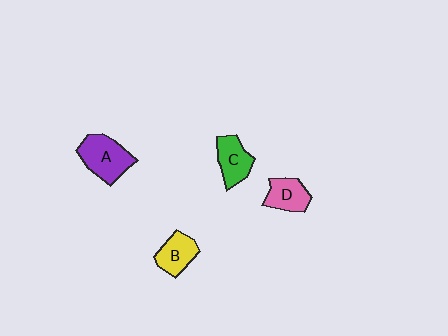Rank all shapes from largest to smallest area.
From largest to smallest: A (purple), C (green), D (pink), B (yellow).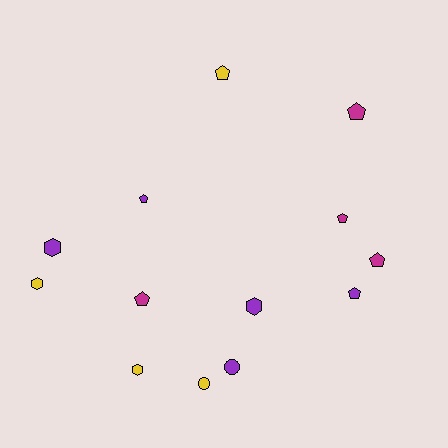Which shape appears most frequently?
Pentagon, with 7 objects.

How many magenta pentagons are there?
There are 4 magenta pentagons.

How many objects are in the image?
There are 13 objects.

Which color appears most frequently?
Purple, with 5 objects.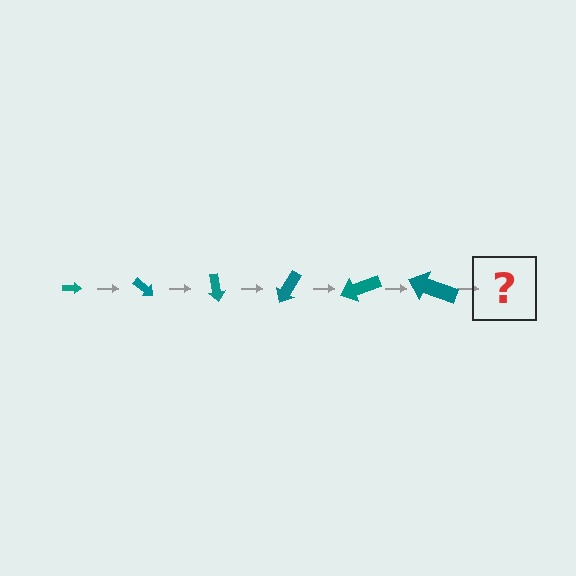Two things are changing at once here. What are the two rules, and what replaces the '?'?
The two rules are that the arrow grows larger each step and it rotates 40 degrees each step. The '?' should be an arrow, larger than the previous one and rotated 240 degrees from the start.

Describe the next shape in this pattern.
It should be an arrow, larger than the previous one and rotated 240 degrees from the start.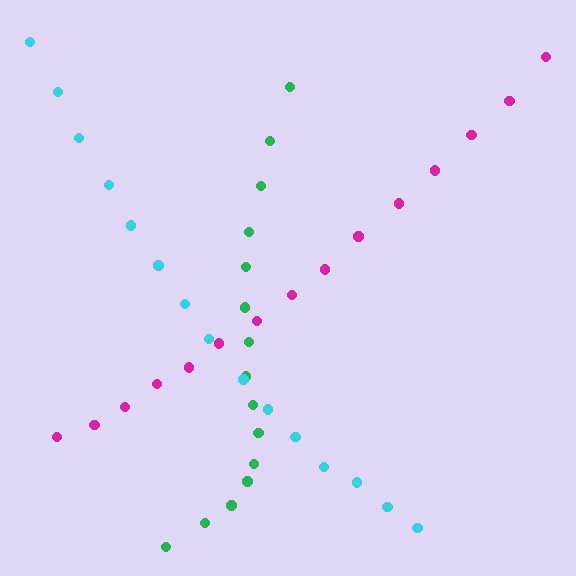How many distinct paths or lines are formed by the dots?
There are 3 distinct paths.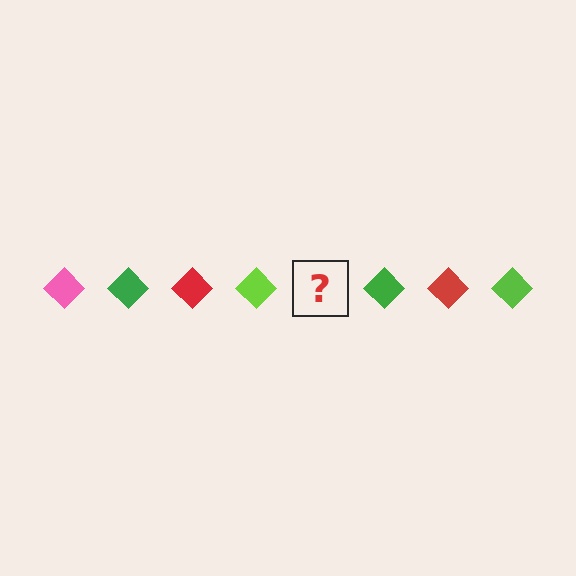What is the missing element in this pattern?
The missing element is a pink diamond.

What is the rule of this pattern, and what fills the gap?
The rule is that the pattern cycles through pink, green, red, lime diamonds. The gap should be filled with a pink diamond.